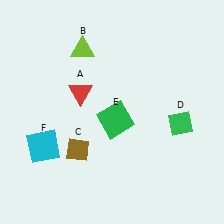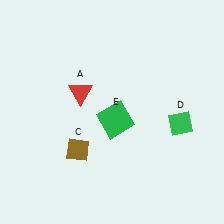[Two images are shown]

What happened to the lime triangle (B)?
The lime triangle (B) was removed in Image 2. It was in the top-left area of Image 1.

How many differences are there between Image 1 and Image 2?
There are 2 differences between the two images.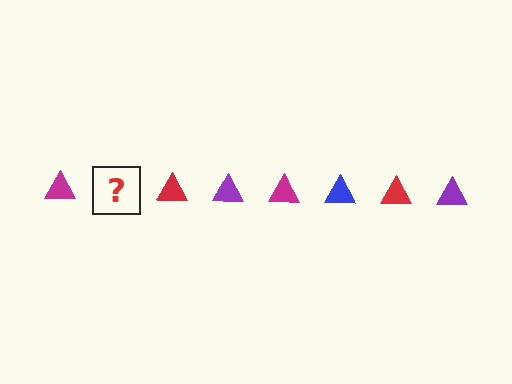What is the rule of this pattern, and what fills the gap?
The rule is that the pattern cycles through magenta, blue, red, purple triangles. The gap should be filled with a blue triangle.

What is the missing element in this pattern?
The missing element is a blue triangle.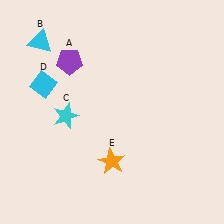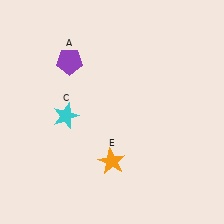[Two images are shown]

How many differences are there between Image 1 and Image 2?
There are 2 differences between the two images.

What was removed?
The cyan triangle (B), the cyan diamond (D) were removed in Image 2.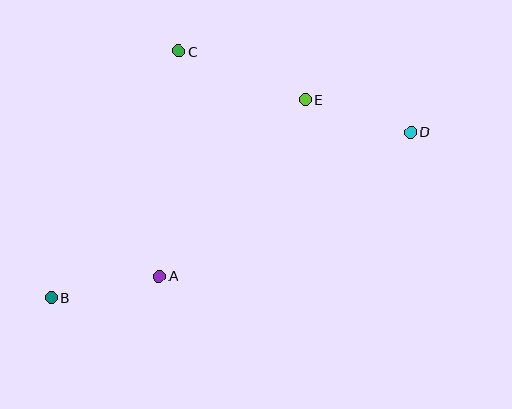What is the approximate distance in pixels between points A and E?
The distance between A and E is approximately 229 pixels.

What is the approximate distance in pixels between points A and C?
The distance between A and C is approximately 226 pixels.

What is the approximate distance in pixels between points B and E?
The distance between B and E is approximately 322 pixels.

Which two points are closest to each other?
Points A and B are closest to each other.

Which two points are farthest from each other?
Points B and D are farthest from each other.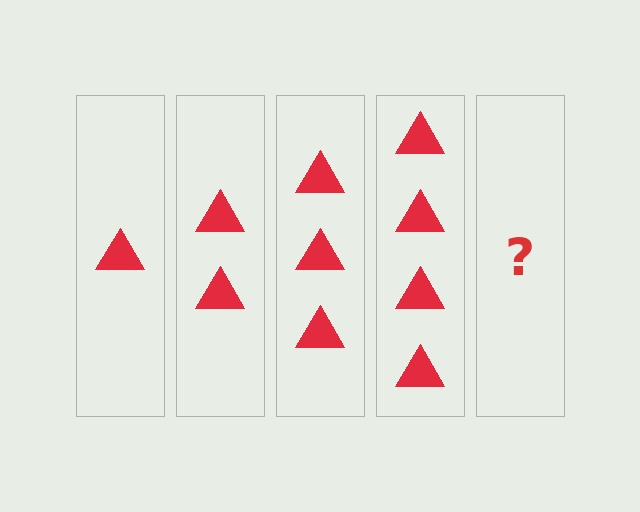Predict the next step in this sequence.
The next step is 5 triangles.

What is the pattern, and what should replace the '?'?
The pattern is that each step adds one more triangle. The '?' should be 5 triangles.